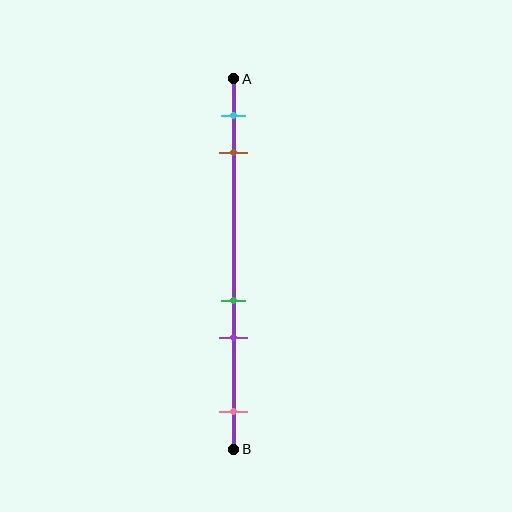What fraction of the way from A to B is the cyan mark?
The cyan mark is approximately 10% (0.1) of the way from A to B.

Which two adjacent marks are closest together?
The green and purple marks are the closest adjacent pair.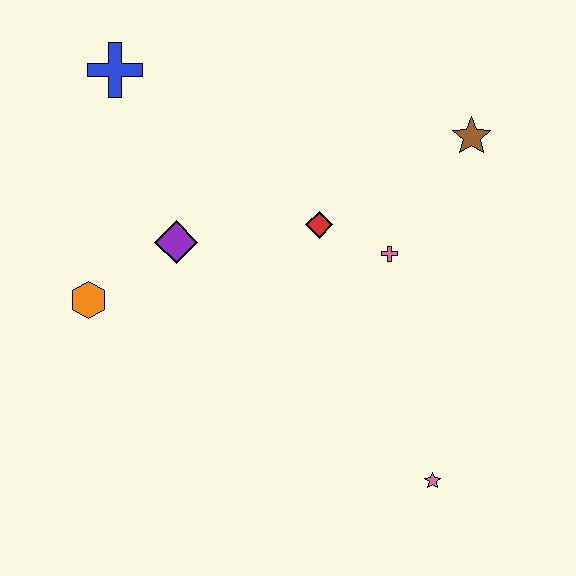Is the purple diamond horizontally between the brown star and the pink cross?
No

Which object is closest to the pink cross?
The red diamond is closest to the pink cross.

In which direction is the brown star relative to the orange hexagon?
The brown star is to the right of the orange hexagon.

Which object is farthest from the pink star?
The blue cross is farthest from the pink star.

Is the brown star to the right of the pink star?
Yes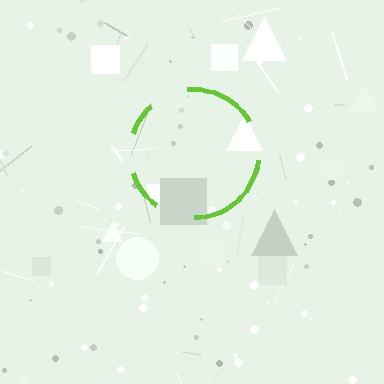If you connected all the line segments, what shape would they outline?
They would outline a circle.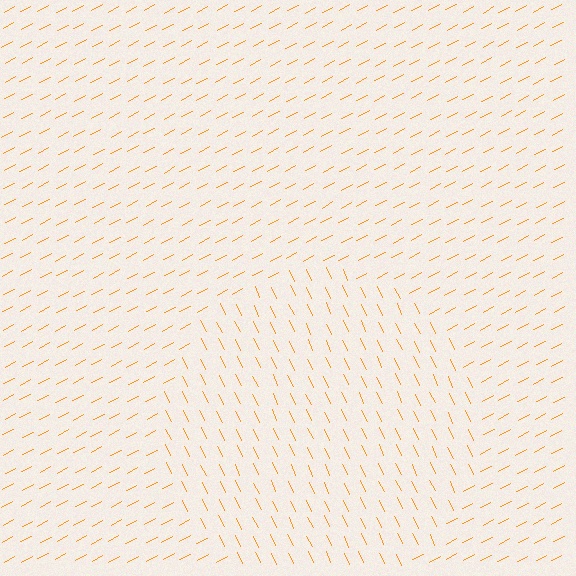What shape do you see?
I see a circle.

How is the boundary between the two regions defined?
The boundary is defined purely by a change in line orientation (approximately 87 degrees difference). All lines are the same color and thickness.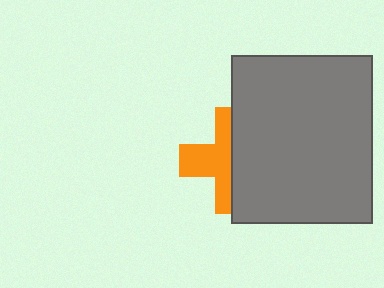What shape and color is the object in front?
The object in front is a gray rectangle.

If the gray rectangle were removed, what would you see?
You would see the complete orange cross.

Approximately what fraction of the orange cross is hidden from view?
Roughly 51% of the orange cross is hidden behind the gray rectangle.